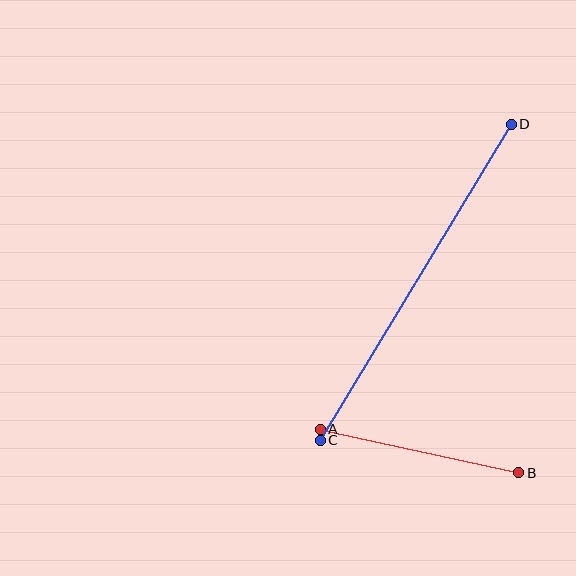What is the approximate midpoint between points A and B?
The midpoint is at approximately (419, 451) pixels.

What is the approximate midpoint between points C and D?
The midpoint is at approximately (416, 282) pixels.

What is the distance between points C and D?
The distance is approximately 369 pixels.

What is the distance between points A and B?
The distance is approximately 203 pixels.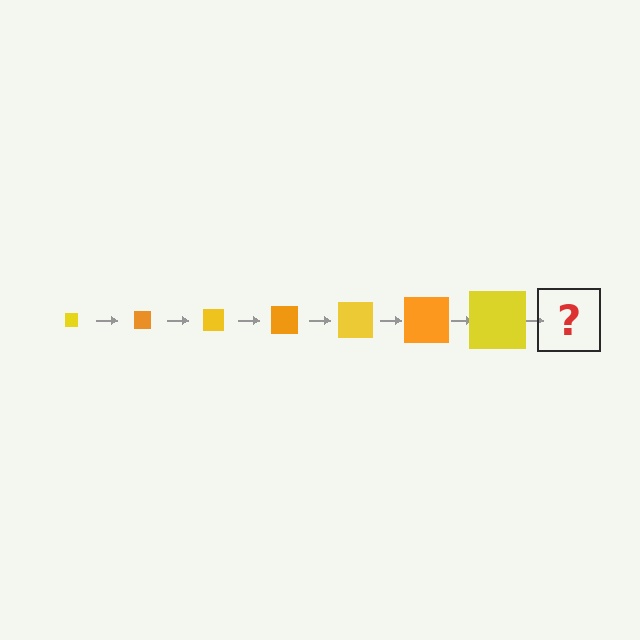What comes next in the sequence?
The next element should be an orange square, larger than the previous one.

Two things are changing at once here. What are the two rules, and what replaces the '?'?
The two rules are that the square grows larger each step and the color cycles through yellow and orange. The '?' should be an orange square, larger than the previous one.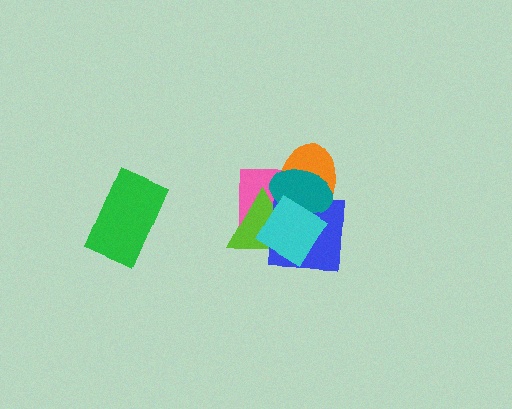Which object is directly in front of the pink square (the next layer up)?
The lime triangle is directly in front of the pink square.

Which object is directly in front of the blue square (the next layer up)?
The teal ellipse is directly in front of the blue square.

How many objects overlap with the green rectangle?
0 objects overlap with the green rectangle.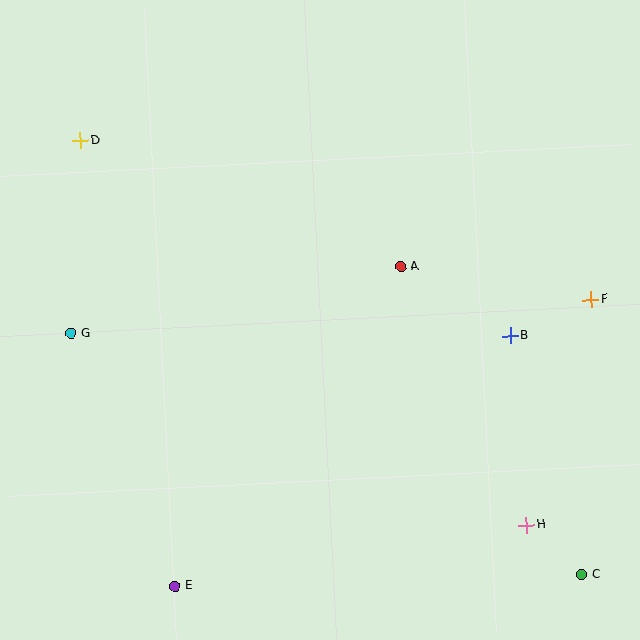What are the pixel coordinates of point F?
Point F is at (591, 300).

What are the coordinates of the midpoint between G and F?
The midpoint between G and F is at (331, 317).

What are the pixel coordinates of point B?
Point B is at (510, 336).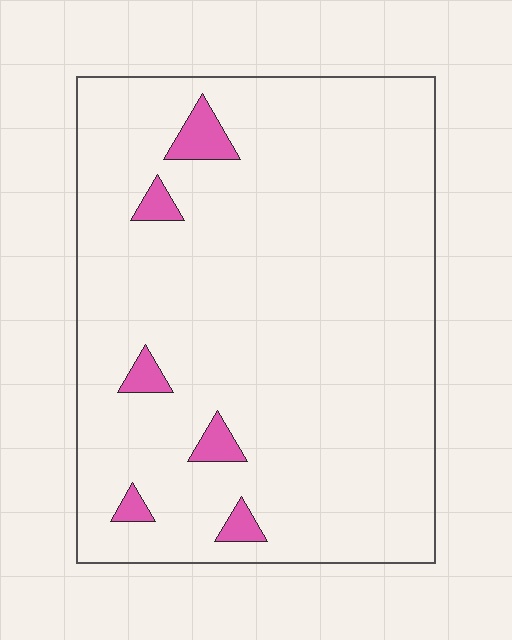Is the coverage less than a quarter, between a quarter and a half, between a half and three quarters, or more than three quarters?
Less than a quarter.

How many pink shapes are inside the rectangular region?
6.